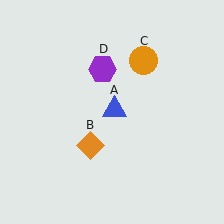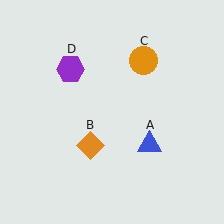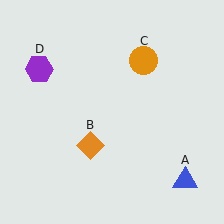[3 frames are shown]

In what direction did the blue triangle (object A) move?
The blue triangle (object A) moved down and to the right.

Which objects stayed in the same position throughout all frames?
Orange diamond (object B) and orange circle (object C) remained stationary.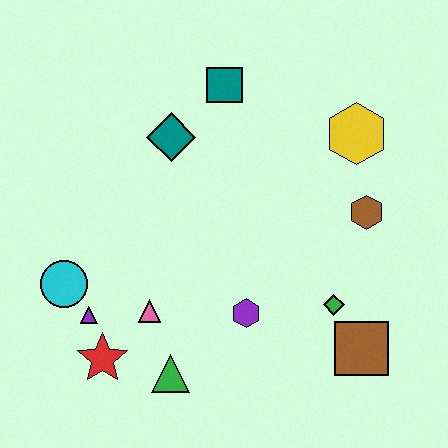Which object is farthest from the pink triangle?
The yellow hexagon is farthest from the pink triangle.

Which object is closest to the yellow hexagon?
The brown hexagon is closest to the yellow hexagon.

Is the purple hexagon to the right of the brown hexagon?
No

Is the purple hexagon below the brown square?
No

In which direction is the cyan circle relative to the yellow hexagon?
The cyan circle is to the left of the yellow hexagon.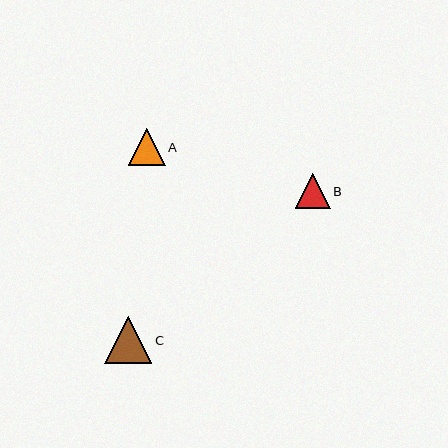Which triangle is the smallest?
Triangle B is the smallest with a size of approximately 35 pixels.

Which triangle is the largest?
Triangle C is the largest with a size of approximately 47 pixels.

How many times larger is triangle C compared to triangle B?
Triangle C is approximately 1.3 times the size of triangle B.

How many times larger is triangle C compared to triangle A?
Triangle C is approximately 1.3 times the size of triangle A.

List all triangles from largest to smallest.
From largest to smallest: C, A, B.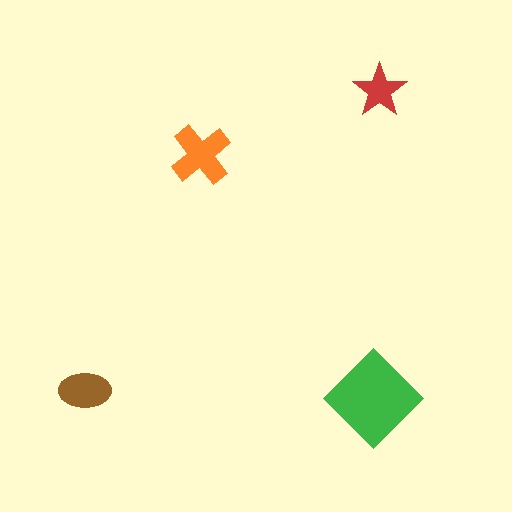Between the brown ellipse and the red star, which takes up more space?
The brown ellipse.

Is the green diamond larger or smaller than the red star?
Larger.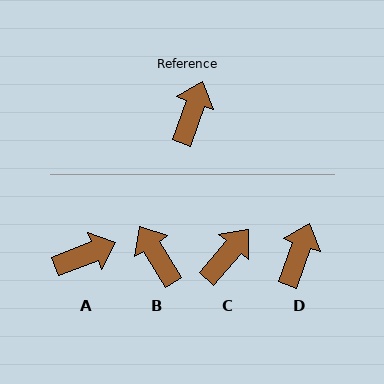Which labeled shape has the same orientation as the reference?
D.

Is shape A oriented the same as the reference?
No, it is off by about 50 degrees.